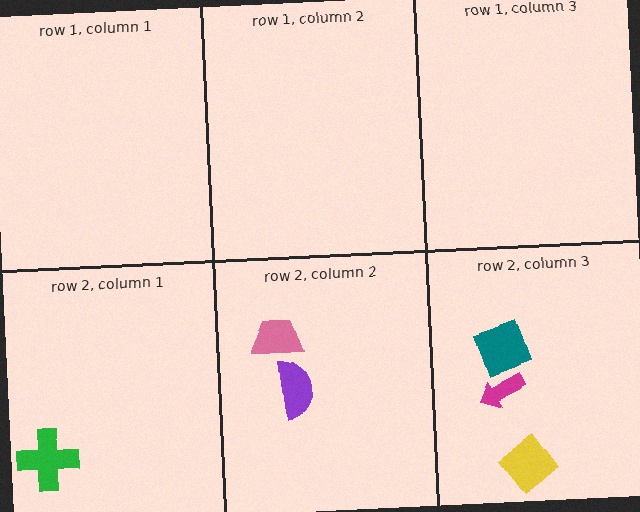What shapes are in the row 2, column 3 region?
The yellow diamond, the teal diamond, the magenta arrow.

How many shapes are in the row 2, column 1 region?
1.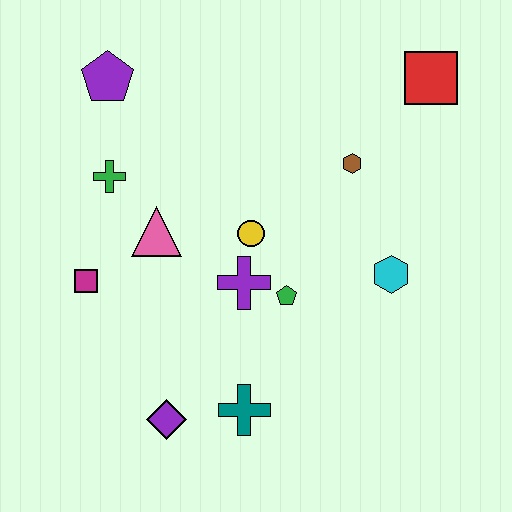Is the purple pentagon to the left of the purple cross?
Yes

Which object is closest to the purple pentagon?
The green cross is closest to the purple pentagon.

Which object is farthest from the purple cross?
The red square is farthest from the purple cross.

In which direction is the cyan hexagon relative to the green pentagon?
The cyan hexagon is to the right of the green pentagon.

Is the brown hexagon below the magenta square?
No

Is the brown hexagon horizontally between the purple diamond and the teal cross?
No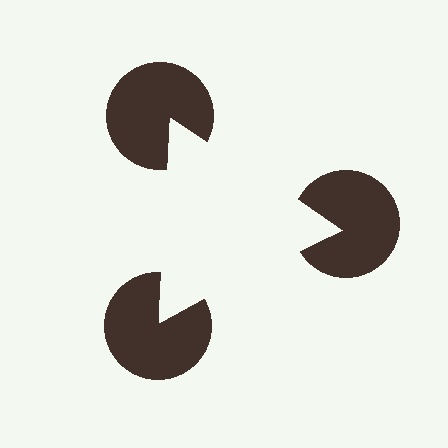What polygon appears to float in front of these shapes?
An illusory triangle — its edges are inferred from the aligned wedge cuts in the pac-man discs, not physically drawn.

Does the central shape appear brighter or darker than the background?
It typically appears slightly brighter than the background, even though no actual brightness change is drawn.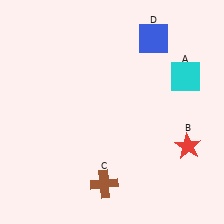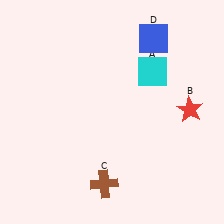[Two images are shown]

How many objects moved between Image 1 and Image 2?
2 objects moved between the two images.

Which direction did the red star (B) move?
The red star (B) moved up.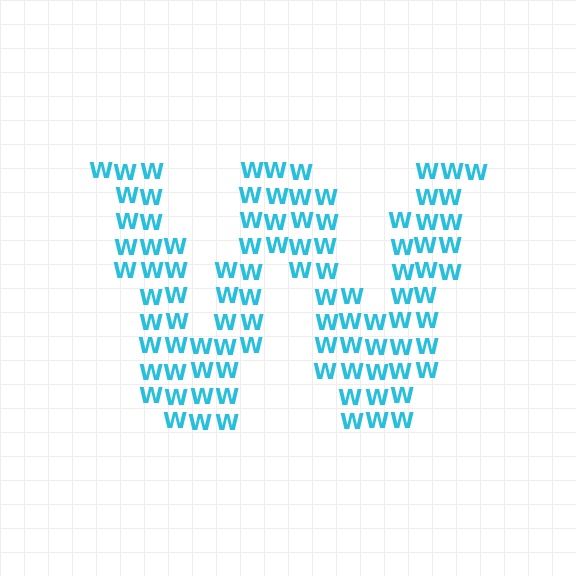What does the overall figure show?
The overall figure shows the letter W.